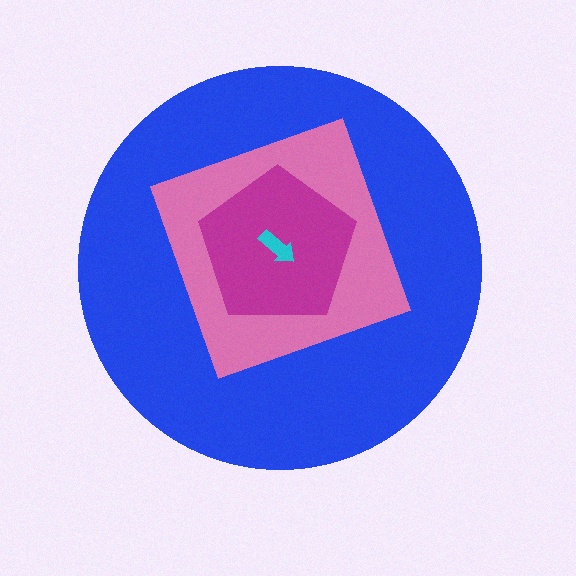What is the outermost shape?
The blue circle.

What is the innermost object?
The cyan arrow.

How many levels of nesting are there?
4.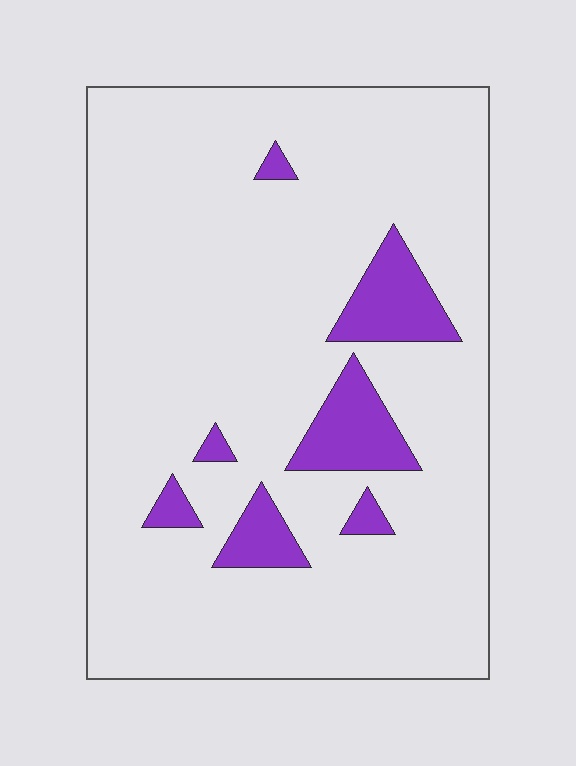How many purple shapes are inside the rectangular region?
7.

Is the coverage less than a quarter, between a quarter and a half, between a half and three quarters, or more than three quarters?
Less than a quarter.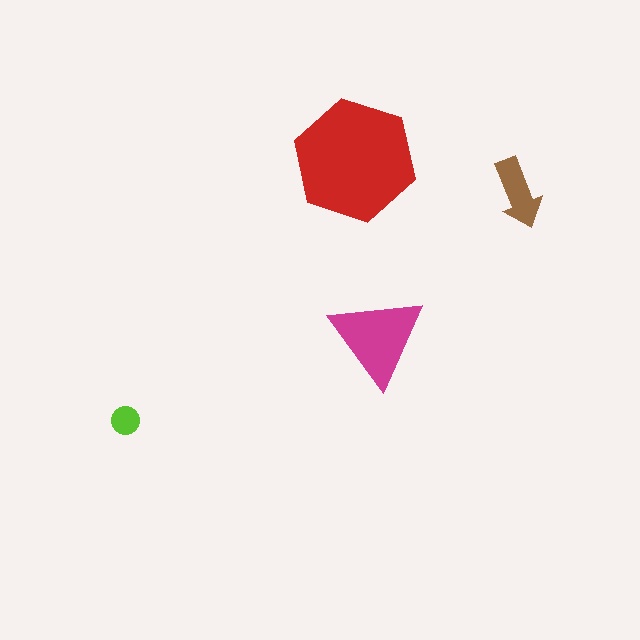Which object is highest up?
The red hexagon is topmost.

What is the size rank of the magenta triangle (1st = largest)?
2nd.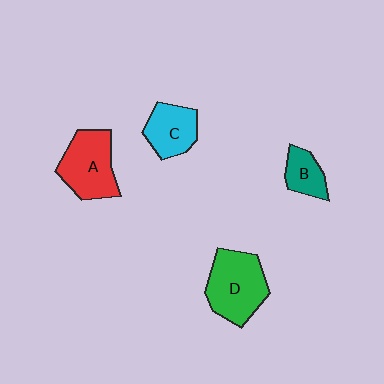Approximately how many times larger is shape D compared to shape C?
Approximately 1.5 times.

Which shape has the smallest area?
Shape B (teal).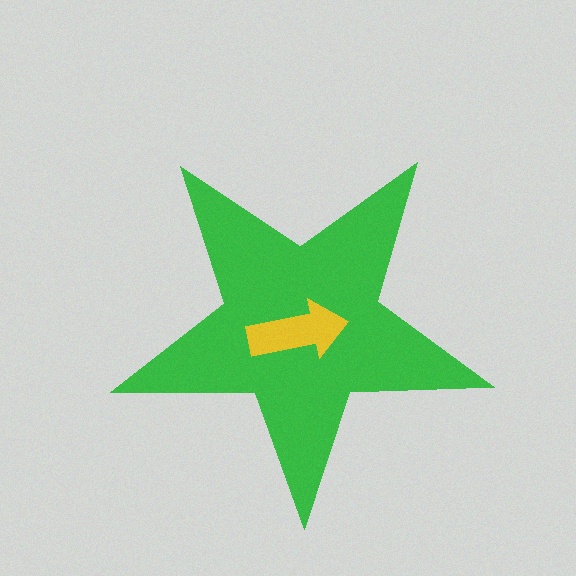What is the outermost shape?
The green star.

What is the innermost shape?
The yellow arrow.